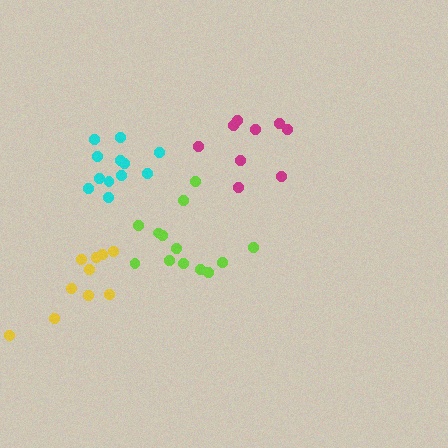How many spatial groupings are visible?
There are 4 spatial groupings.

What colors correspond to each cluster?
The clusters are colored: lime, yellow, magenta, cyan.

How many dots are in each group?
Group 1: 13 dots, Group 2: 10 dots, Group 3: 9 dots, Group 4: 12 dots (44 total).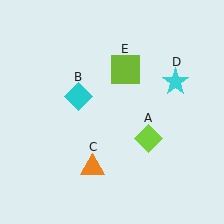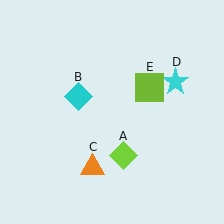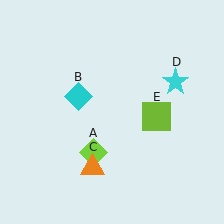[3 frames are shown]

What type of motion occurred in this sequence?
The lime diamond (object A), lime square (object E) rotated clockwise around the center of the scene.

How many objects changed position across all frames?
2 objects changed position: lime diamond (object A), lime square (object E).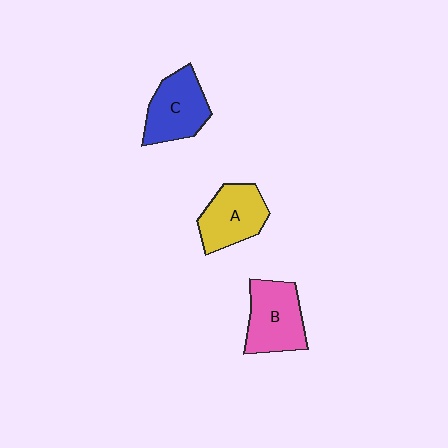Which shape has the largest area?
Shape B (pink).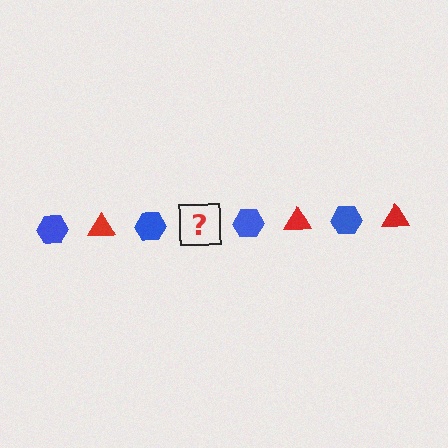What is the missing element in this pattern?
The missing element is a red triangle.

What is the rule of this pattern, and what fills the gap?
The rule is that the pattern alternates between blue hexagon and red triangle. The gap should be filled with a red triangle.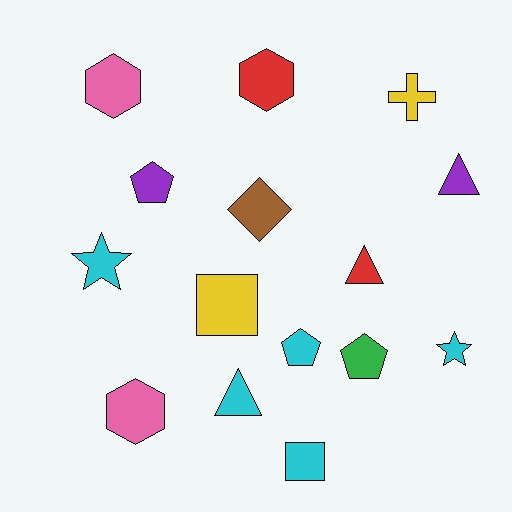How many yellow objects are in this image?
There are 2 yellow objects.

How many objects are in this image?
There are 15 objects.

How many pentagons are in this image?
There are 3 pentagons.